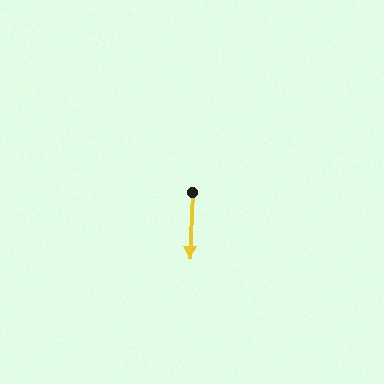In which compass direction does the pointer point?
South.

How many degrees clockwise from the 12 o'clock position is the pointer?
Approximately 182 degrees.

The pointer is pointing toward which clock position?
Roughly 6 o'clock.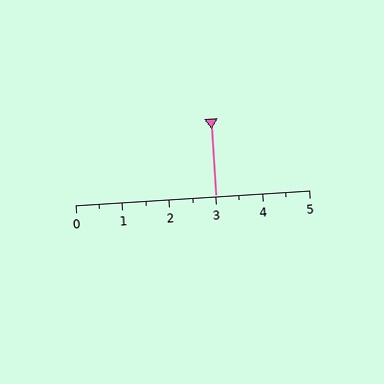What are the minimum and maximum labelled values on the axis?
The axis runs from 0 to 5.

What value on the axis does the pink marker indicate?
The marker indicates approximately 3.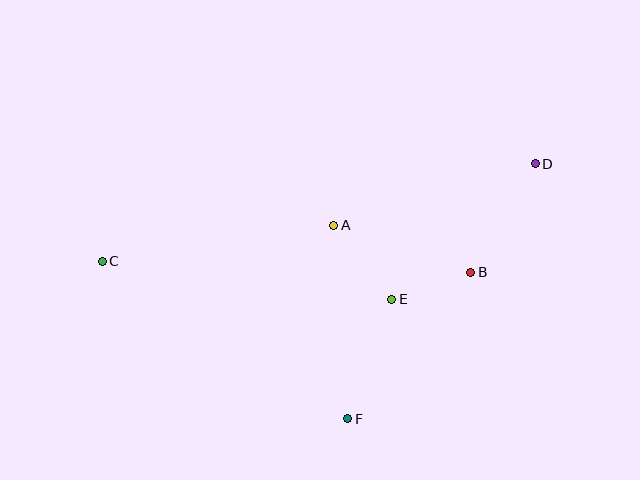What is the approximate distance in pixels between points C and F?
The distance between C and F is approximately 292 pixels.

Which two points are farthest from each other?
Points C and D are farthest from each other.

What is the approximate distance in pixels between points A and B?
The distance between A and B is approximately 145 pixels.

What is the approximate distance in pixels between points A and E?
The distance between A and E is approximately 94 pixels.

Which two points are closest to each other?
Points B and E are closest to each other.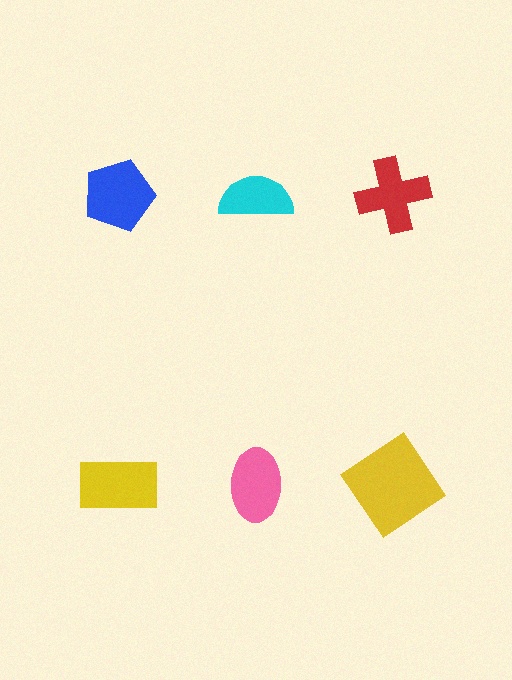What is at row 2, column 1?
A yellow rectangle.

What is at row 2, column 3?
A yellow diamond.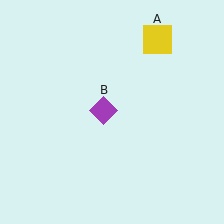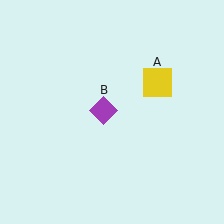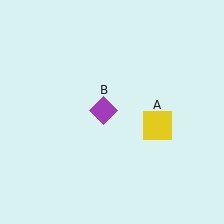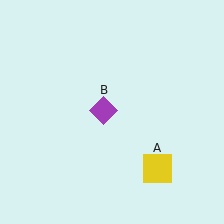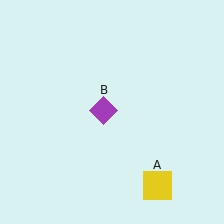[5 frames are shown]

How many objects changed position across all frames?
1 object changed position: yellow square (object A).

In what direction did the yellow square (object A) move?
The yellow square (object A) moved down.